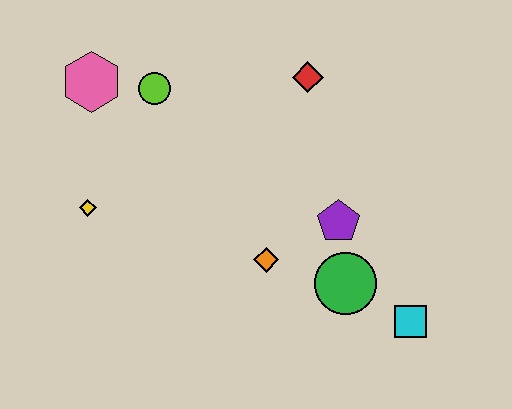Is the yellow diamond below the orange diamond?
No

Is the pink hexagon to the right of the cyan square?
No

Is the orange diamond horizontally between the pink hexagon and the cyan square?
Yes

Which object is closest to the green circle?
The purple pentagon is closest to the green circle.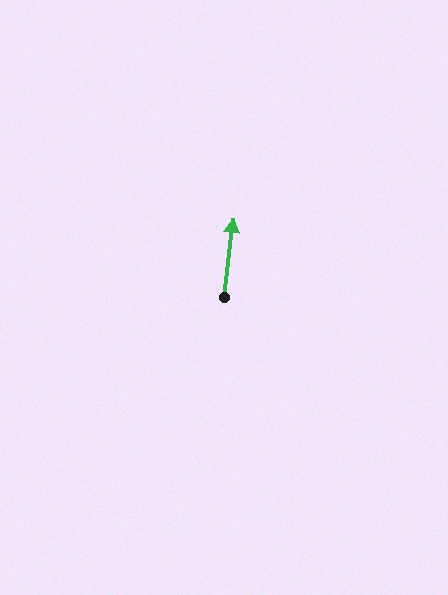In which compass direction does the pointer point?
North.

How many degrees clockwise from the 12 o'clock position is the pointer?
Approximately 7 degrees.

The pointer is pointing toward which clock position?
Roughly 12 o'clock.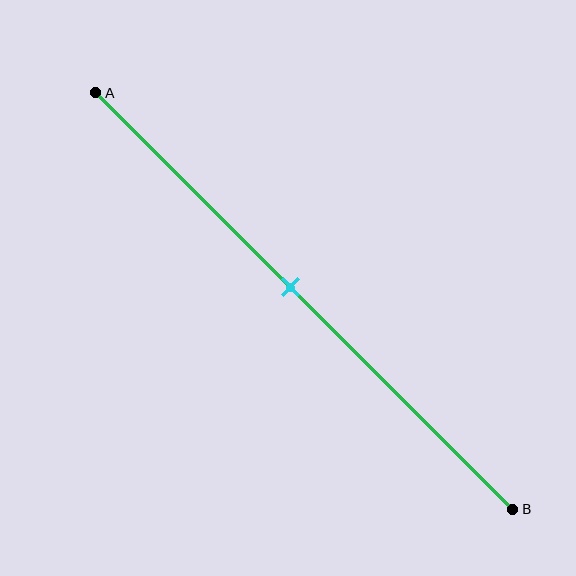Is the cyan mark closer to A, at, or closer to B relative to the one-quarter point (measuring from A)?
The cyan mark is closer to point B than the one-quarter point of segment AB.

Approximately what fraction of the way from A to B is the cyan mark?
The cyan mark is approximately 45% of the way from A to B.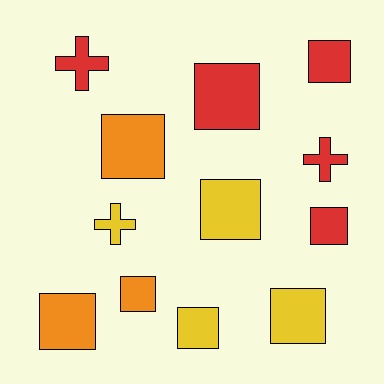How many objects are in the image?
There are 12 objects.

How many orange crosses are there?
There are no orange crosses.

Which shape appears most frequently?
Square, with 9 objects.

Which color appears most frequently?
Red, with 5 objects.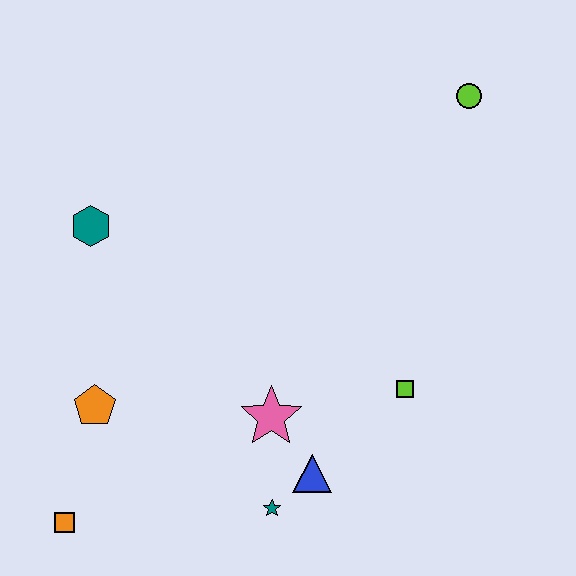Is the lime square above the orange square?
Yes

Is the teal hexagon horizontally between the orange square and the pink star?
Yes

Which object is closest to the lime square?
The blue triangle is closest to the lime square.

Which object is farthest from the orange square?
The lime circle is farthest from the orange square.